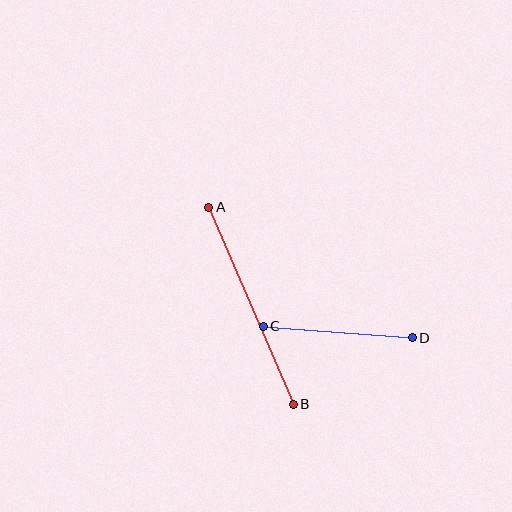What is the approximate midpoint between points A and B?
The midpoint is at approximately (251, 306) pixels.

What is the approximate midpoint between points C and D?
The midpoint is at approximately (338, 332) pixels.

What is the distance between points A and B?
The distance is approximately 215 pixels.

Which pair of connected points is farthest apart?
Points A and B are farthest apart.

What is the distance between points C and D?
The distance is approximately 150 pixels.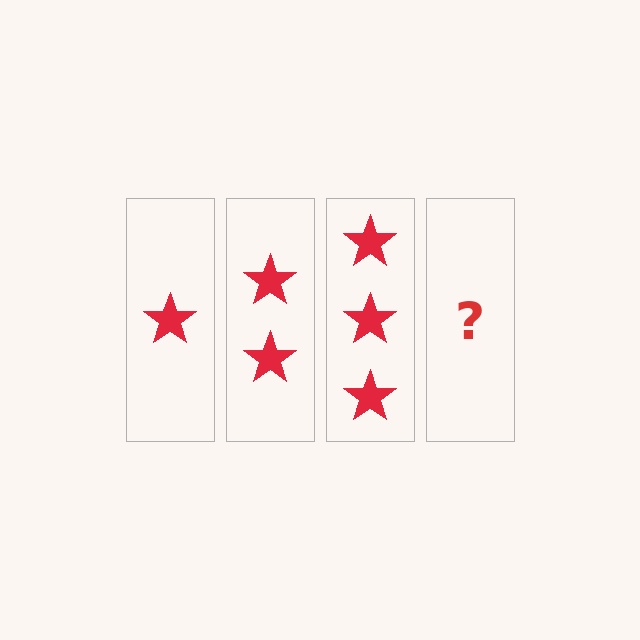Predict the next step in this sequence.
The next step is 4 stars.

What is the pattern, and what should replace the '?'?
The pattern is that each step adds one more star. The '?' should be 4 stars.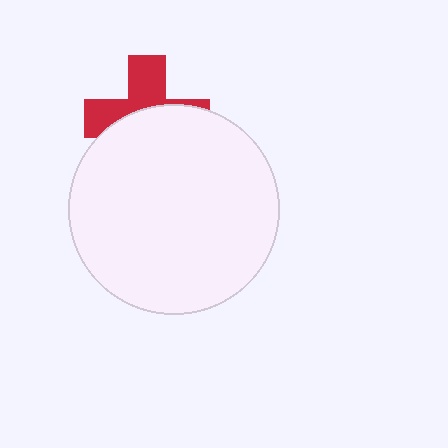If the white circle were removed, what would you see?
You would see the complete red cross.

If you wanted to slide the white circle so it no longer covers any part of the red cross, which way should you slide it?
Slide it down — that is the most direct way to separate the two shapes.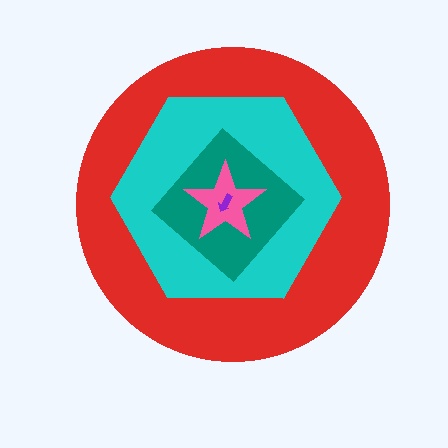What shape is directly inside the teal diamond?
The pink star.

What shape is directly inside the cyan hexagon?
The teal diamond.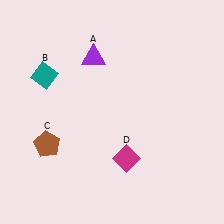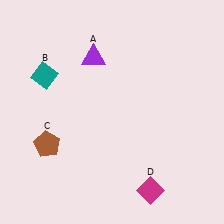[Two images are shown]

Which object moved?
The magenta diamond (D) moved down.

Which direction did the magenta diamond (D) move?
The magenta diamond (D) moved down.